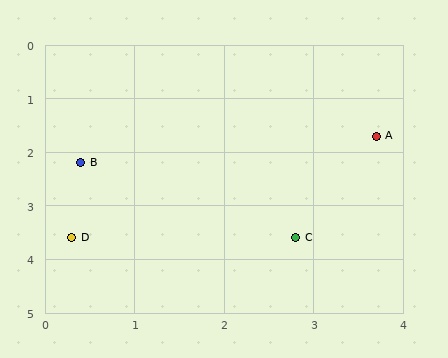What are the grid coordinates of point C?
Point C is at approximately (2.8, 3.6).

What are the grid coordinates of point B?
Point B is at approximately (0.4, 2.2).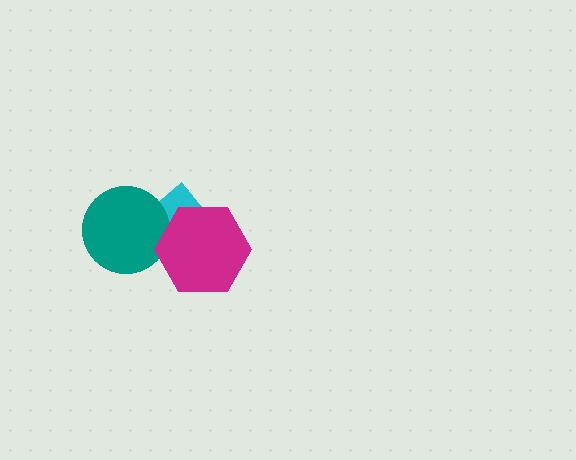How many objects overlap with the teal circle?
3 objects overlap with the teal circle.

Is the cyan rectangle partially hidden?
Yes, it is partially covered by another shape.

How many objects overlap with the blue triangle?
3 objects overlap with the blue triangle.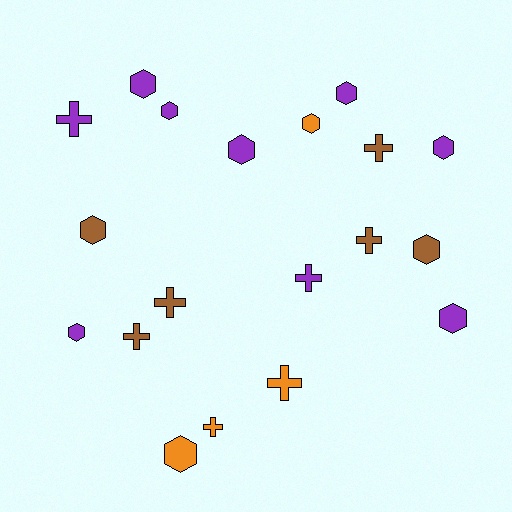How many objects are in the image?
There are 19 objects.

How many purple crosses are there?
There are 2 purple crosses.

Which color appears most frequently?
Purple, with 9 objects.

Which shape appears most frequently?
Hexagon, with 11 objects.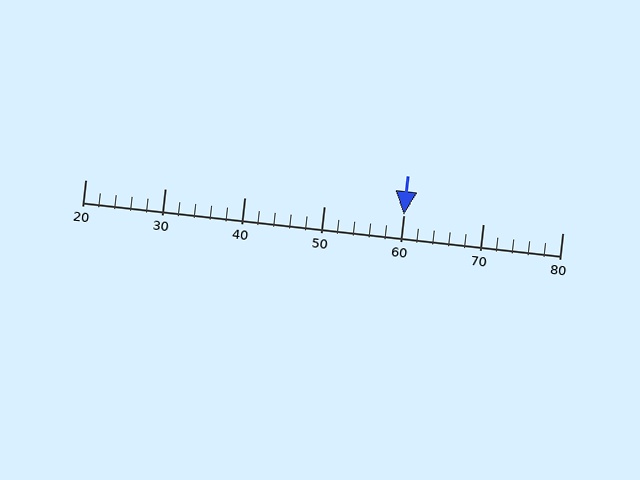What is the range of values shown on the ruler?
The ruler shows values from 20 to 80.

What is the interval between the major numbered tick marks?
The major tick marks are spaced 10 units apart.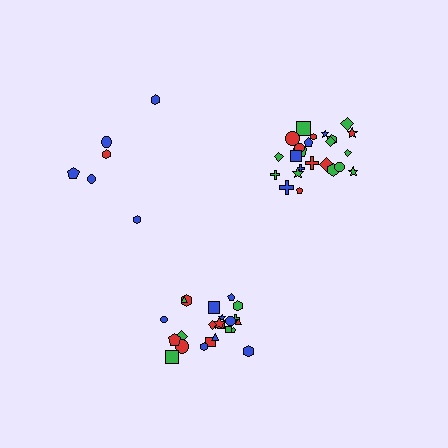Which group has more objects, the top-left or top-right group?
The top-right group.